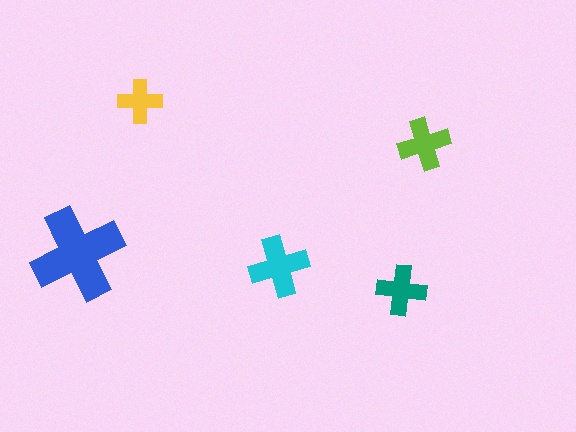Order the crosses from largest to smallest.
the blue one, the cyan one, the lime one, the teal one, the yellow one.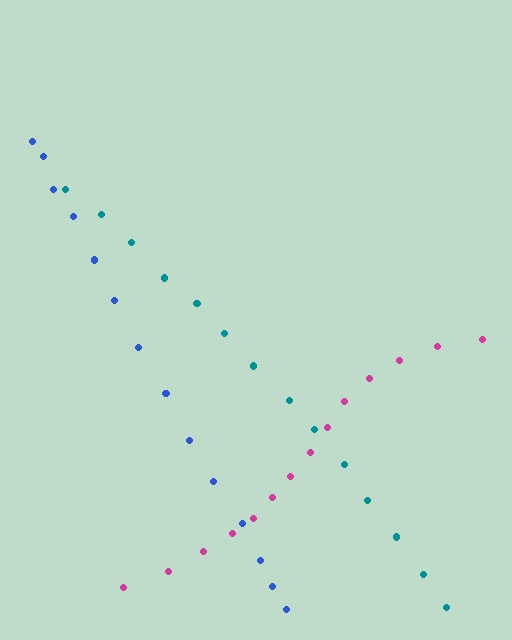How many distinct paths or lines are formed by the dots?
There are 3 distinct paths.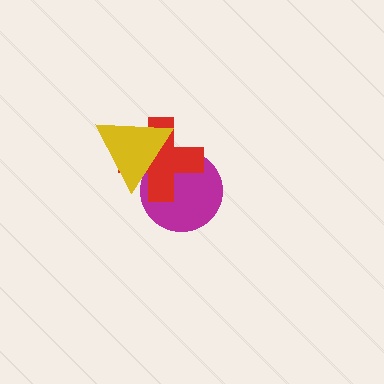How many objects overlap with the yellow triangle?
2 objects overlap with the yellow triangle.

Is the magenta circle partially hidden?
Yes, it is partially covered by another shape.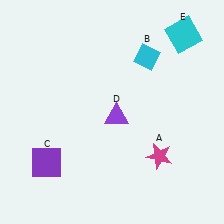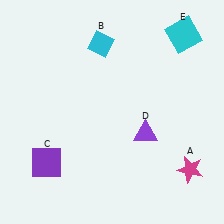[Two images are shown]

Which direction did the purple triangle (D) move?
The purple triangle (D) moved right.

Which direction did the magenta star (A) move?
The magenta star (A) moved right.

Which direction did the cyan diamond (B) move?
The cyan diamond (B) moved left.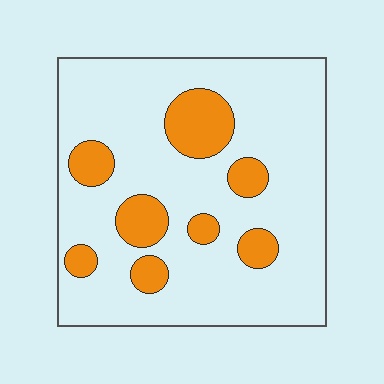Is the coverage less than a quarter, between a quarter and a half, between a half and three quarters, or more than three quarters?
Less than a quarter.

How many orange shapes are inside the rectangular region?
8.